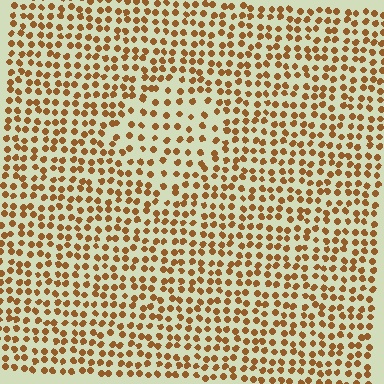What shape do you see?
I see a diamond.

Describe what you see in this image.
The image contains small brown elements arranged at two different densities. A diamond-shaped region is visible where the elements are less densely packed than the surrounding area.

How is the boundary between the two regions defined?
The boundary is defined by a change in element density (approximately 1.6x ratio). All elements are the same color, size, and shape.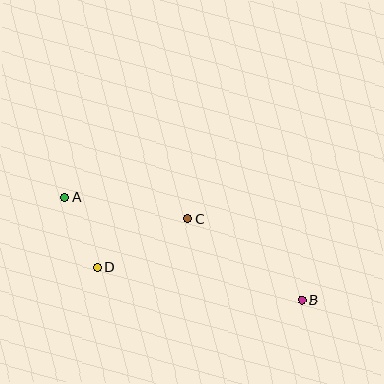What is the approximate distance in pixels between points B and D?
The distance between B and D is approximately 207 pixels.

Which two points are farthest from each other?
Points A and B are farthest from each other.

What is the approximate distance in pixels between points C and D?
The distance between C and D is approximately 102 pixels.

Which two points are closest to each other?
Points A and D are closest to each other.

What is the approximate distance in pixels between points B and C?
The distance between B and C is approximately 140 pixels.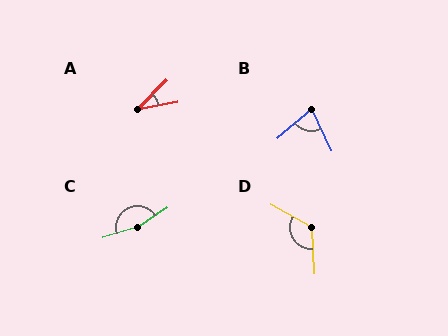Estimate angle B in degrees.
Approximately 75 degrees.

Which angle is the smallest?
A, at approximately 34 degrees.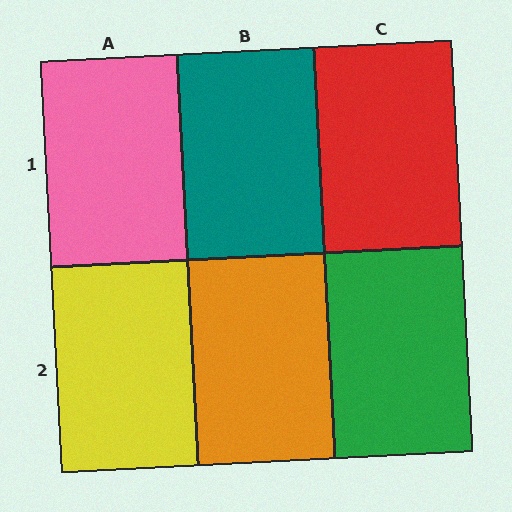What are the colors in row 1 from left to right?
Pink, teal, red.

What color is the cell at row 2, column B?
Orange.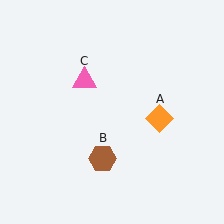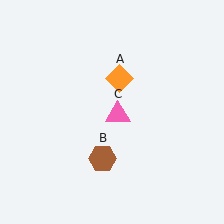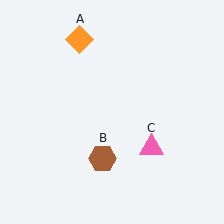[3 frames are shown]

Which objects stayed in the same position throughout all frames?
Brown hexagon (object B) remained stationary.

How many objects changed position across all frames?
2 objects changed position: orange diamond (object A), pink triangle (object C).